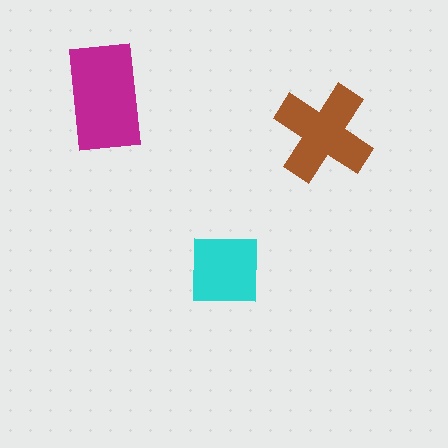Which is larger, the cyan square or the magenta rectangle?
The magenta rectangle.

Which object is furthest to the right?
The brown cross is rightmost.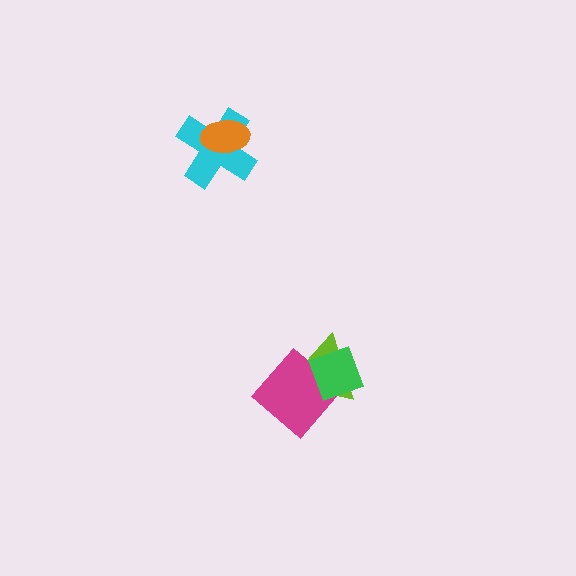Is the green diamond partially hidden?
No, no other shape covers it.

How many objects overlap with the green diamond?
2 objects overlap with the green diamond.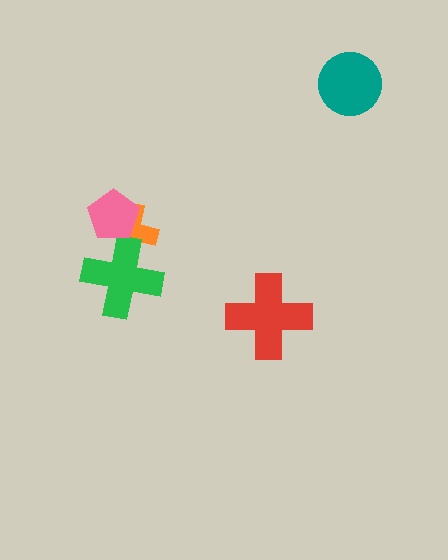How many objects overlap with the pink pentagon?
1 object overlaps with the pink pentagon.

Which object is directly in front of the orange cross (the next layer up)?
The green cross is directly in front of the orange cross.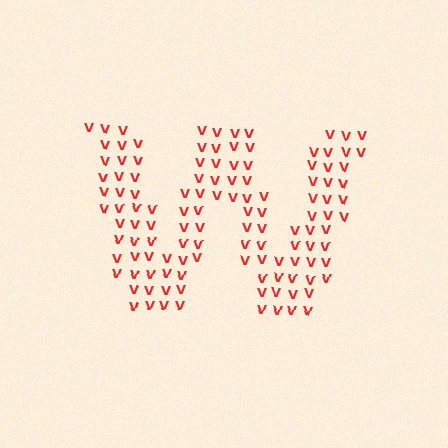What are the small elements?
The small elements are letter V's.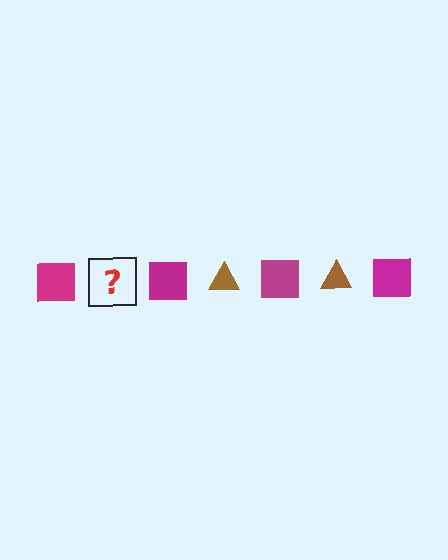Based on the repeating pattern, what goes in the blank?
The blank should be a brown triangle.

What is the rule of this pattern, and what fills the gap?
The rule is that the pattern alternates between magenta square and brown triangle. The gap should be filled with a brown triangle.